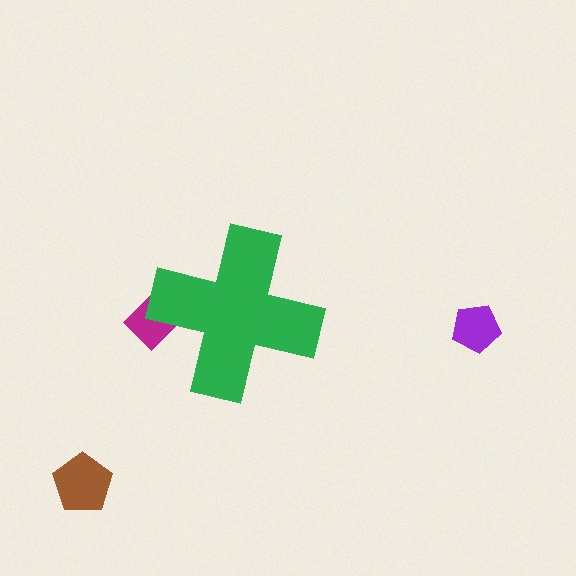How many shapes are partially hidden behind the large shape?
1 shape is partially hidden.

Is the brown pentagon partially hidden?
No, the brown pentagon is fully visible.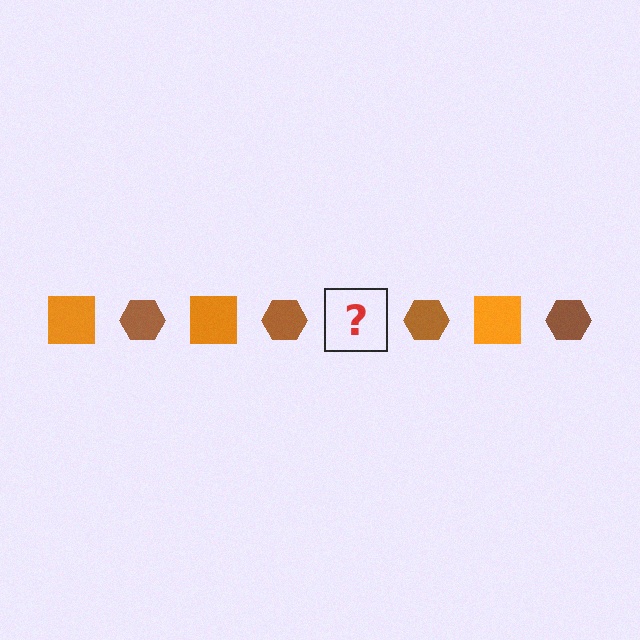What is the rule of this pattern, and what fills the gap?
The rule is that the pattern alternates between orange square and brown hexagon. The gap should be filled with an orange square.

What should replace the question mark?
The question mark should be replaced with an orange square.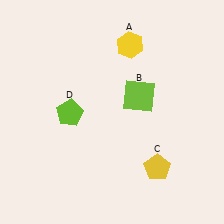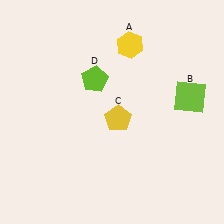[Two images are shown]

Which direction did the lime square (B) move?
The lime square (B) moved right.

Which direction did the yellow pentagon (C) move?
The yellow pentagon (C) moved up.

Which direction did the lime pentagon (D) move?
The lime pentagon (D) moved up.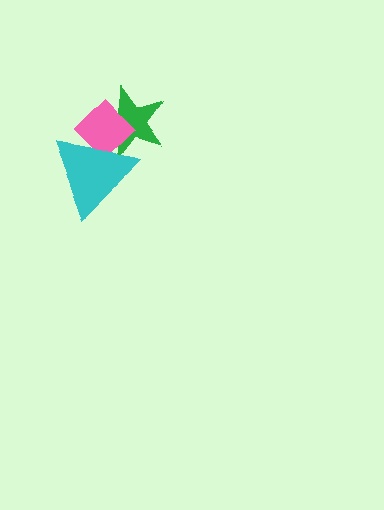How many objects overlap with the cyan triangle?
2 objects overlap with the cyan triangle.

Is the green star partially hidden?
Yes, it is partially covered by another shape.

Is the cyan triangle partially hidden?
No, no other shape covers it.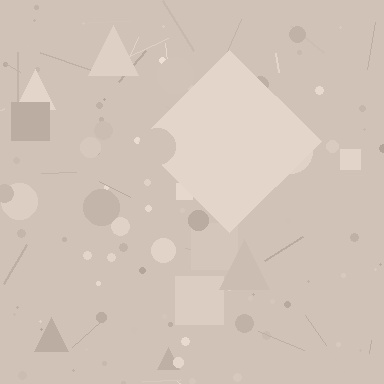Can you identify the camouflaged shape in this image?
The camouflaged shape is a diamond.